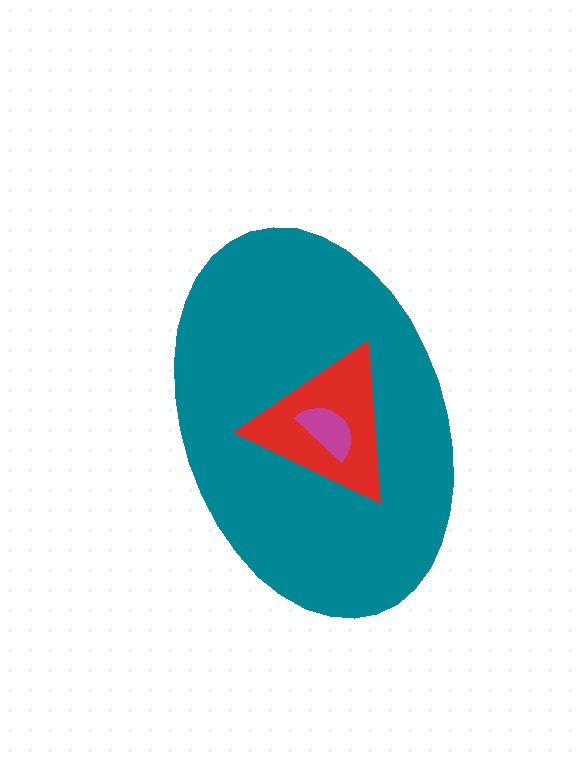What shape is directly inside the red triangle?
The magenta semicircle.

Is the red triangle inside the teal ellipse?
Yes.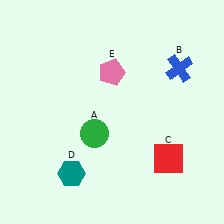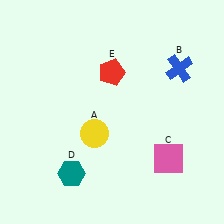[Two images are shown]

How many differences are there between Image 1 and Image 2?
There are 3 differences between the two images.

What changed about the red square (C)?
In Image 1, C is red. In Image 2, it changed to pink.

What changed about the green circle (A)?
In Image 1, A is green. In Image 2, it changed to yellow.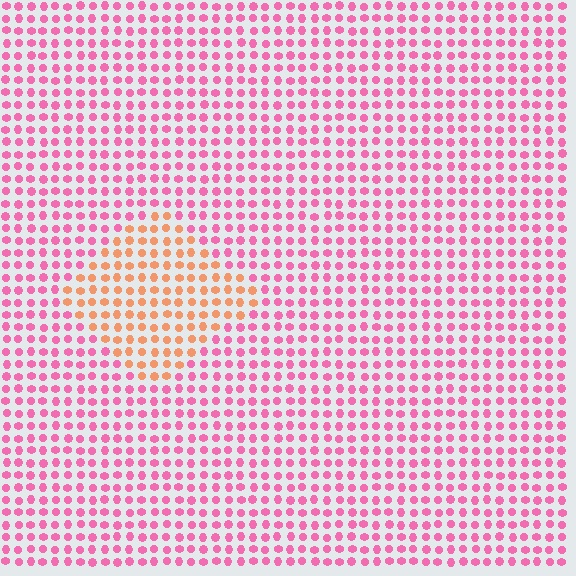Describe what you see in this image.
The image is filled with small pink elements in a uniform arrangement. A diamond-shaped region is visible where the elements are tinted to a slightly different hue, forming a subtle color boundary.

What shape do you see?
I see a diamond.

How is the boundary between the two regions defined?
The boundary is defined purely by a slight shift in hue (about 51 degrees). Spacing, size, and orientation are identical on both sides.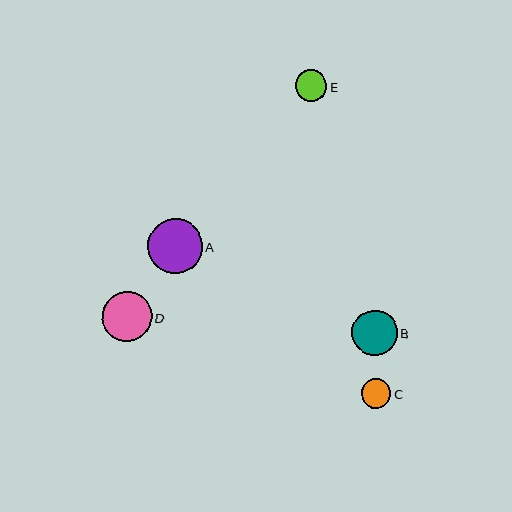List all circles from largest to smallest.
From largest to smallest: A, D, B, E, C.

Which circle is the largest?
Circle A is the largest with a size of approximately 55 pixels.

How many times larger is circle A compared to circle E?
Circle A is approximately 1.7 times the size of circle E.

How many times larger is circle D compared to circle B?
Circle D is approximately 1.1 times the size of circle B.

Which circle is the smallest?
Circle C is the smallest with a size of approximately 30 pixels.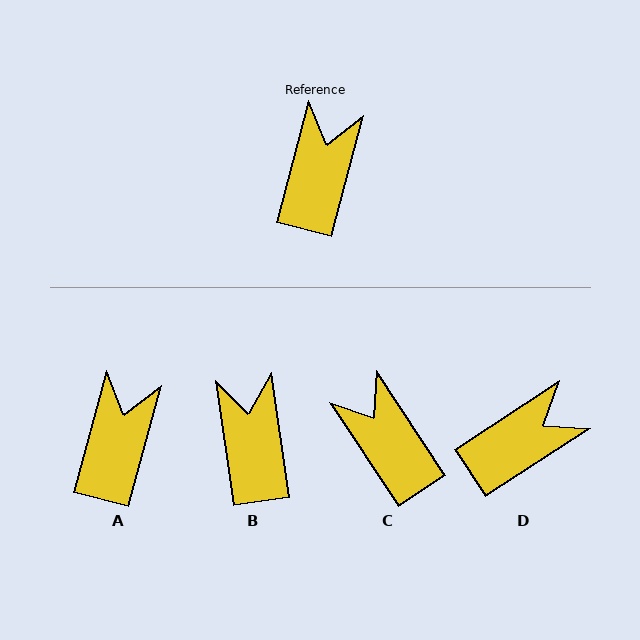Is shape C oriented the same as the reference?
No, it is off by about 48 degrees.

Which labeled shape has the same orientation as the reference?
A.